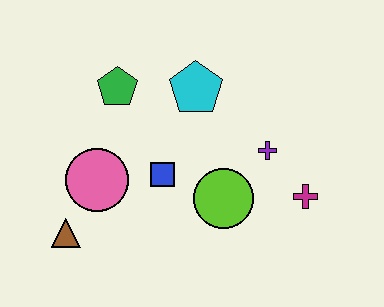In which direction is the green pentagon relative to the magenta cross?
The green pentagon is to the left of the magenta cross.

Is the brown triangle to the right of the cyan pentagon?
No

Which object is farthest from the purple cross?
The brown triangle is farthest from the purple cross.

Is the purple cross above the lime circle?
Yes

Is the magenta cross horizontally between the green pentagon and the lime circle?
No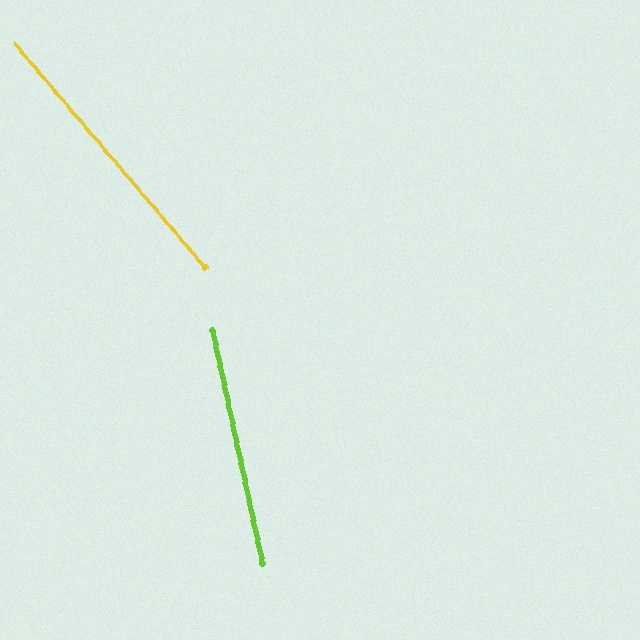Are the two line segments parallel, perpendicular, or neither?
Neither parallel nor perpendicular — they differ by about 28°.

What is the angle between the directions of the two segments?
Approximately 28 degrees.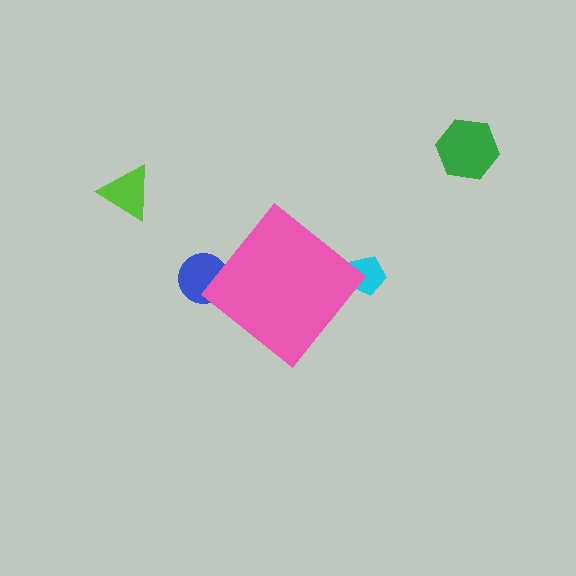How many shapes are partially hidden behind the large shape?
2 shapes are partially hidden.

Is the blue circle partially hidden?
Yes, the blue circle is partially hidden behind the pink diamond.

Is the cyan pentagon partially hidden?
Yes, the cyan pentagon is partially hidden behind the pink diamond.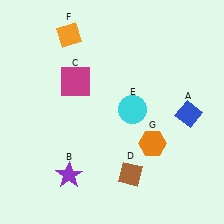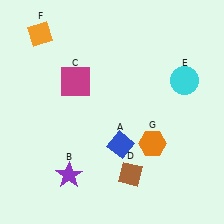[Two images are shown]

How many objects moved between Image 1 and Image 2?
3 objects moved between the two images.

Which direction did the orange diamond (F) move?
The orange diamond (F) moved left.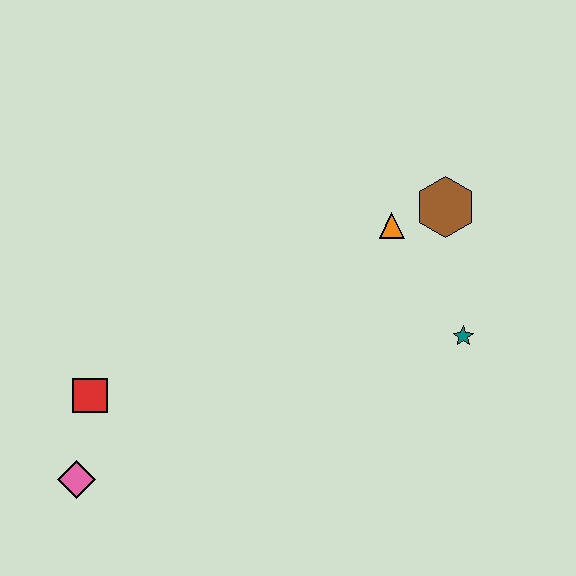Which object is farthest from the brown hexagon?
The pink diamond is farthest from the brown hexagon.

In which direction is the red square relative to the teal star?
The red square is to the left of the teal star.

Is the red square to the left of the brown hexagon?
Yes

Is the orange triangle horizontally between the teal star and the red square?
Yes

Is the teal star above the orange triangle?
No